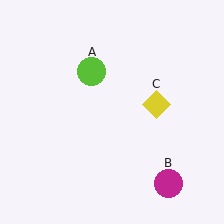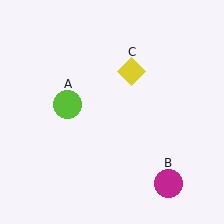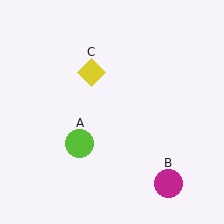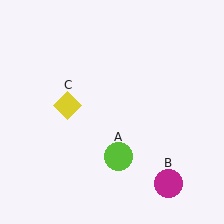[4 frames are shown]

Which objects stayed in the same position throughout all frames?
Magenta circle (object B) remained stationary.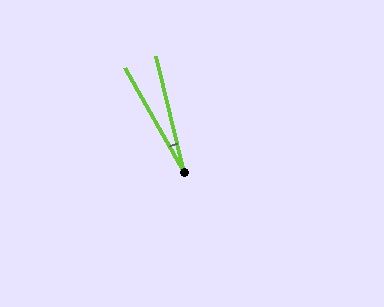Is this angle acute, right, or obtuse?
It is acute.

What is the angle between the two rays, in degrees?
Approximately 16 degrees.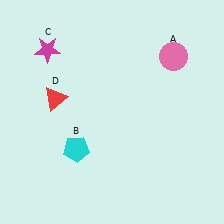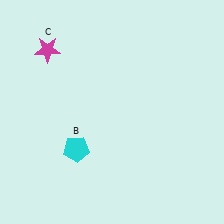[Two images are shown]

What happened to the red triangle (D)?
The red triangle (D) was removed in Image 2. It was in the top-left area of Image 1.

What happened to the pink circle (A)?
The pink circle (A) was removed in Image 2. It was in the top-right area of Image 1.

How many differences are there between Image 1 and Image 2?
There are 2 differences between the two images.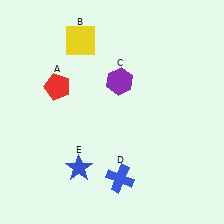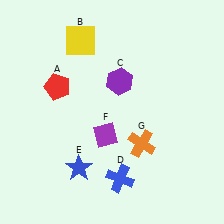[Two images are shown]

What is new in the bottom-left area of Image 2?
A purple diamond (F) was added in the bottom-left area of Image 2.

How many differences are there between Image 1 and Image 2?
There are 2 differences between the two images.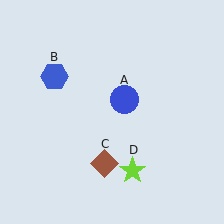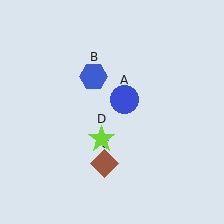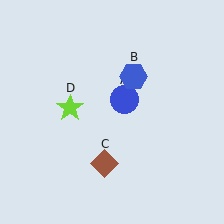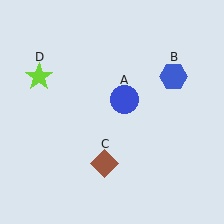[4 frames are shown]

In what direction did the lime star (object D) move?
The lime star (object D) moved up and to the left.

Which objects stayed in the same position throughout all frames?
Blue circle (object A) and brown diamond (object C) remained stationary.